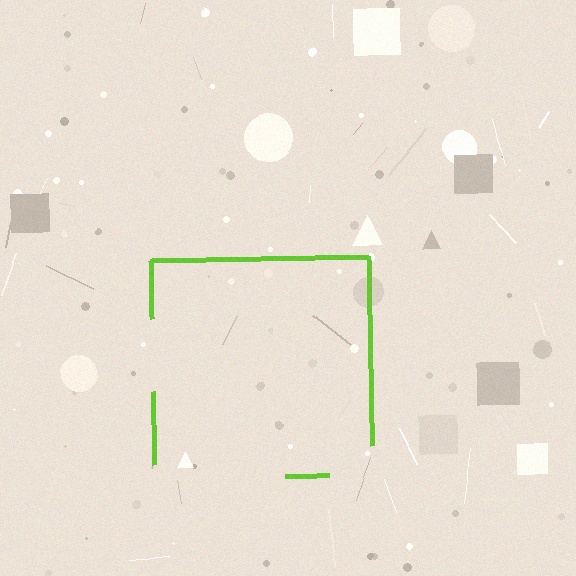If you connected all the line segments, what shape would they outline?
They would outline a square.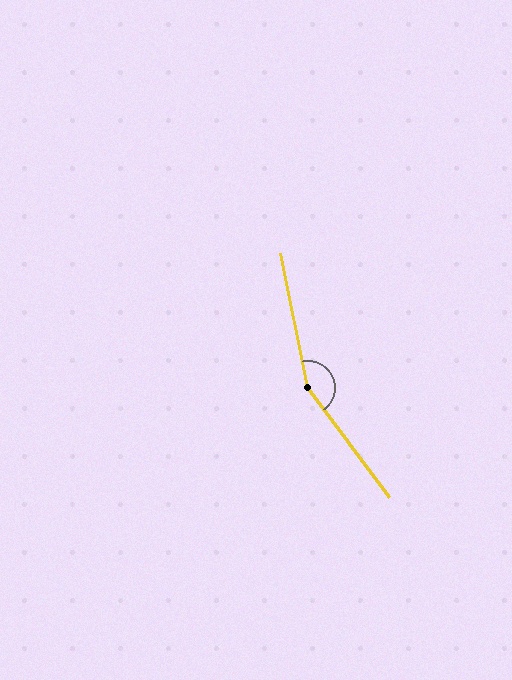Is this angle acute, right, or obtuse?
It is obtuse.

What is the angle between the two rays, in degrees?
Approximately 155 degrees.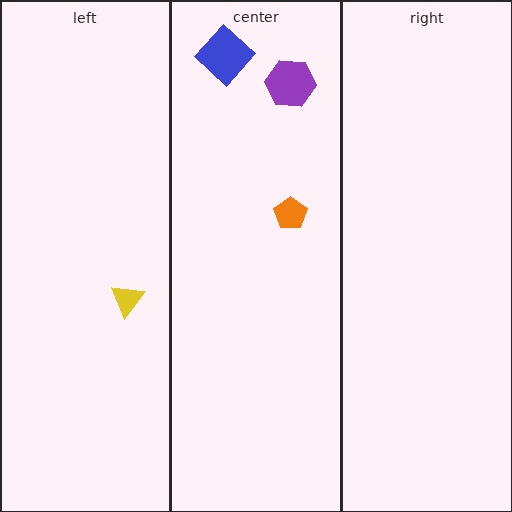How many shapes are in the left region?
1.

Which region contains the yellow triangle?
The left region.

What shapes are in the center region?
The purple hexagon, the blue diamond, the orange pentagon.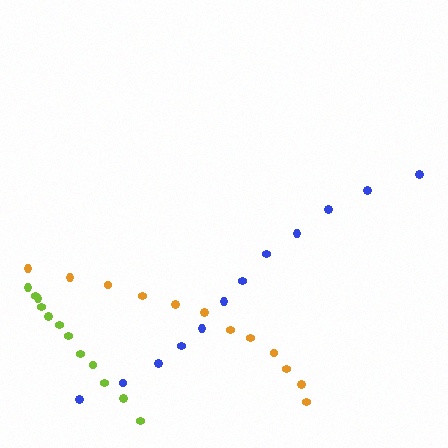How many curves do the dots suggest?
There are 3 distinct paths.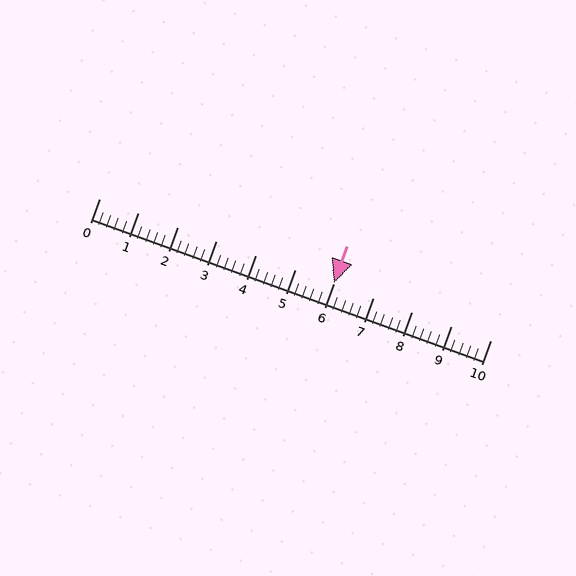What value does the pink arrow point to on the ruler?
The pink arrow points to approximately 6.0.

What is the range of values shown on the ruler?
The ruler shows values from 0 to 10.